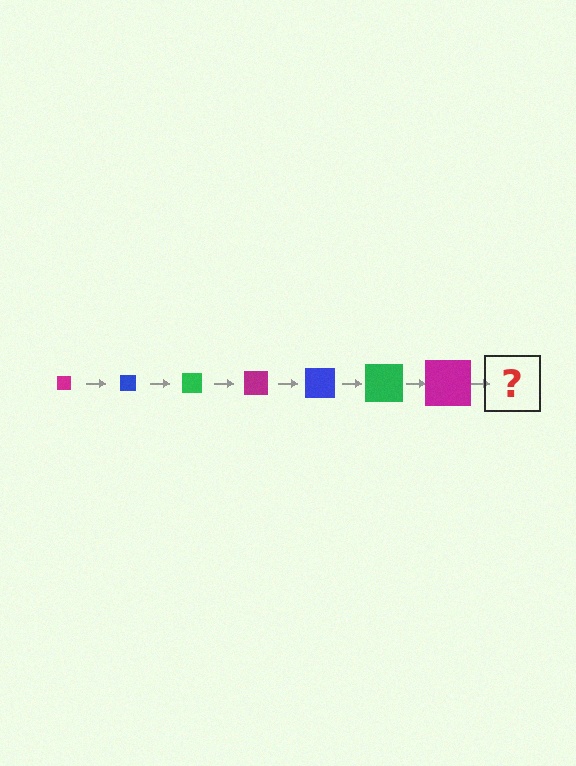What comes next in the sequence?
The next element should be a blue square, larger than the previous one.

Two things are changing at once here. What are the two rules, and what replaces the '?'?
The two rules are that the square grows larger each step and the color cycles through magenta, blue, and green. The '?' should be a blue square, larger than the previous one.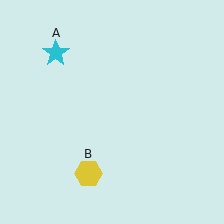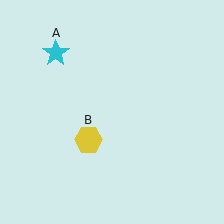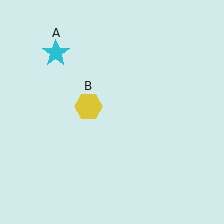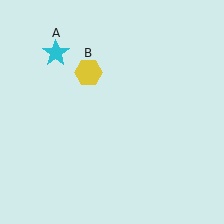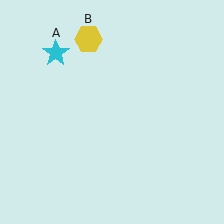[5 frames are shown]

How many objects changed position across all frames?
1 object changed position: yellow hexagon (object B).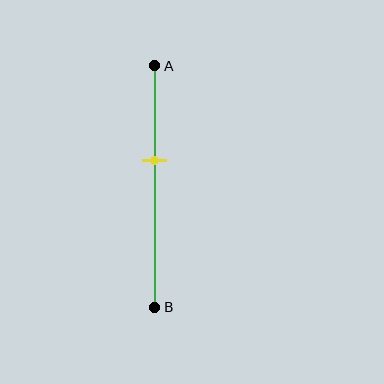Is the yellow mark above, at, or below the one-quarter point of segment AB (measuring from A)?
The yellow mark is below the one-quarter point of segment AB.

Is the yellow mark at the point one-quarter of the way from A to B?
No, the mark is at about 40% from A, not at the 25% one-quarter point.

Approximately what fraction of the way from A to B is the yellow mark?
The yellow mark is approximately 40% of the way from A to B.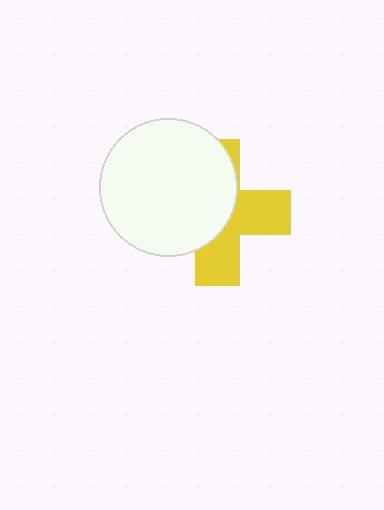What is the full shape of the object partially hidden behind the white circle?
The partially hidden object is a yellow cross.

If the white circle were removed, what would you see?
You would see the complete yellow cross.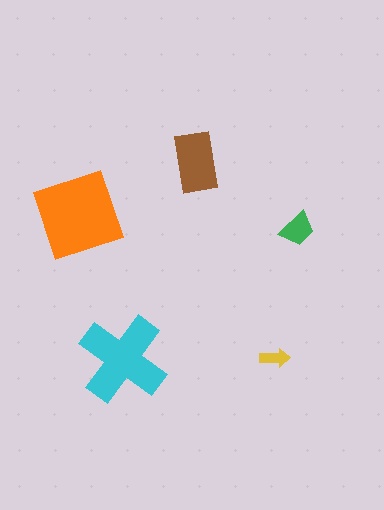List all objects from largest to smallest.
The orange square, the cyan cross, the brown rectangle, the green trapezoid, the yellow arrow.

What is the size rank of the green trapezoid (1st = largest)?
4th.